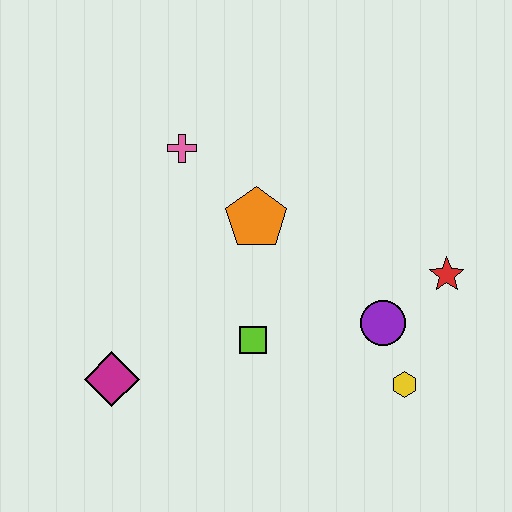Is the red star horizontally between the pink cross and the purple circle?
No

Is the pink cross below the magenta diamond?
No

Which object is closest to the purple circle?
The yellow hexagon is closest to the purple circle.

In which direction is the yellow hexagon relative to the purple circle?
The yellow hexagon is below the purple circle.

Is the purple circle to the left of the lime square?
No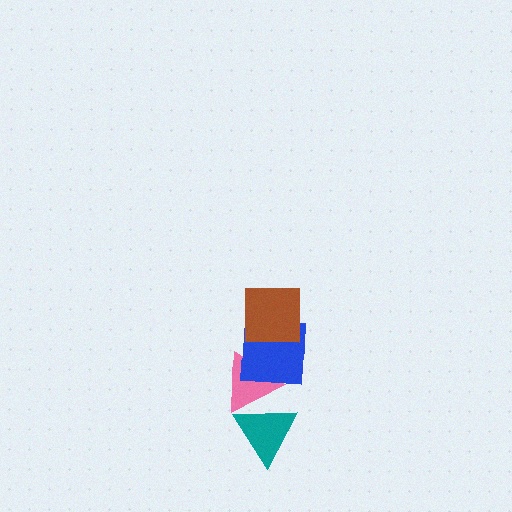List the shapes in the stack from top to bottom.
From top to bottom: the brown square, the blue square, the pink triangle, the teal triangle.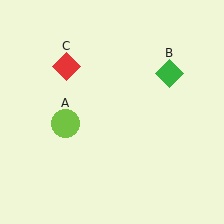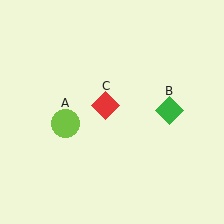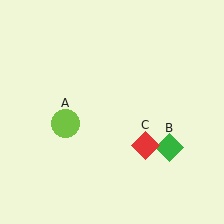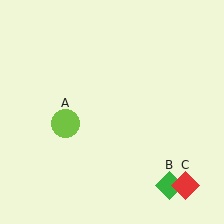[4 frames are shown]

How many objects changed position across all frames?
2 objects changed position: green diamond (object B), red diamond (object C).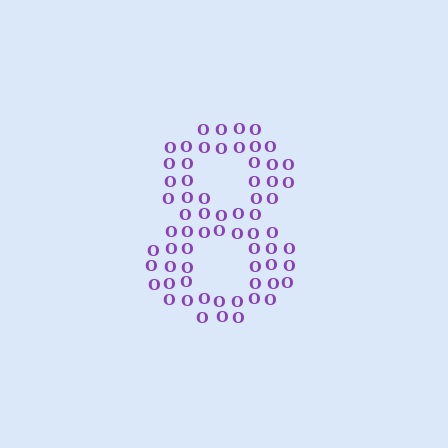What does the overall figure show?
The overall figure shows the digit 8.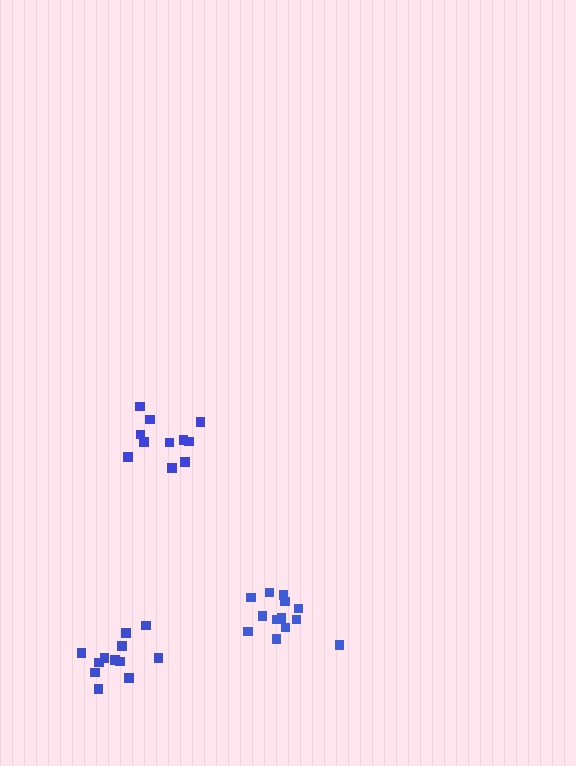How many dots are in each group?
Group 1: 11 dots, Group 2: 12 dots, Group 3: 13 dots (36 total).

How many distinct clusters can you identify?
There are 3 distinct clusters.